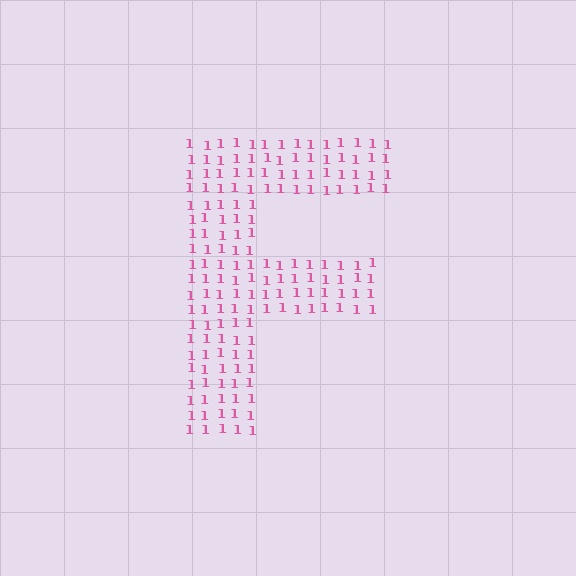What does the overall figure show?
The overall figure shows the letter F.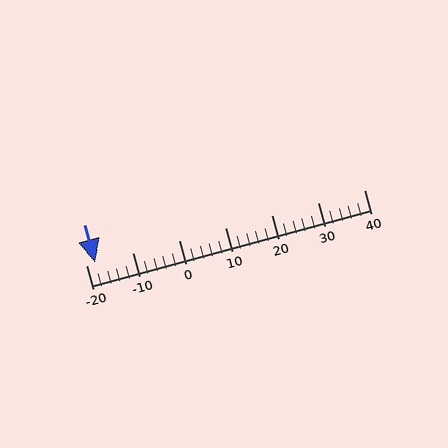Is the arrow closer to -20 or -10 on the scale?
The arrow is closer to -20.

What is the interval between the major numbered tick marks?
The major tick marks are spaced 10 units apart.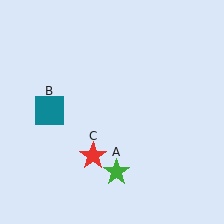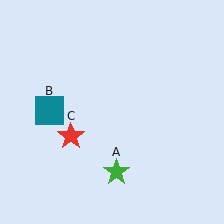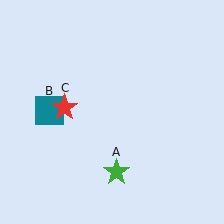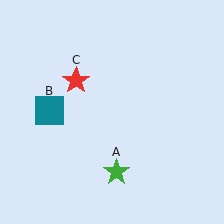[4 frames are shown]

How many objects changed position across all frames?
1 object changed position: red star (object C).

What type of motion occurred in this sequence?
The red star (object C) rotated clockwise around the center of the scene.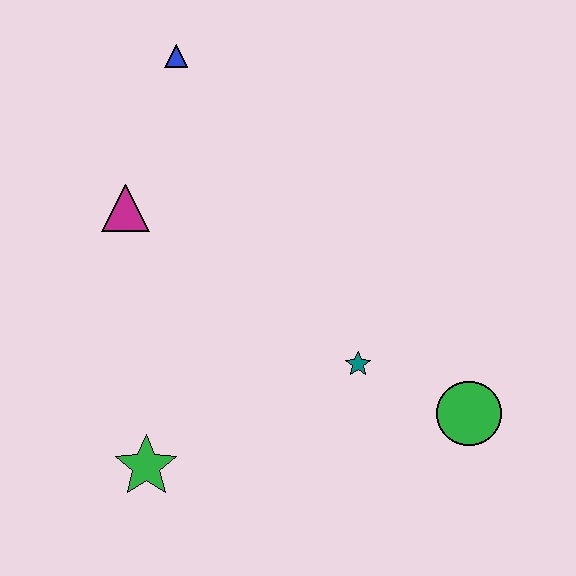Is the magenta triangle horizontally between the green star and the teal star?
No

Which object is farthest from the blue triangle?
The green circle is farthest from the blue triangle.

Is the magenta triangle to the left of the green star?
Yes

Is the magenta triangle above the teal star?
Yes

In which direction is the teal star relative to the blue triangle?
The teal star is below the blue triangle.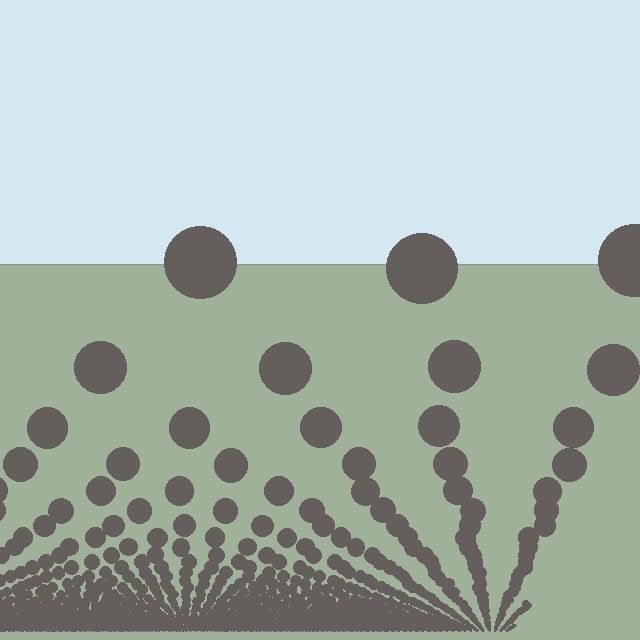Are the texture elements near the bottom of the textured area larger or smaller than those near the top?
Smaller. The gradient is inverted — elements near the bottom are smaller and denser.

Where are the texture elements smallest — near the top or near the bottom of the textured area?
Near the bottom.